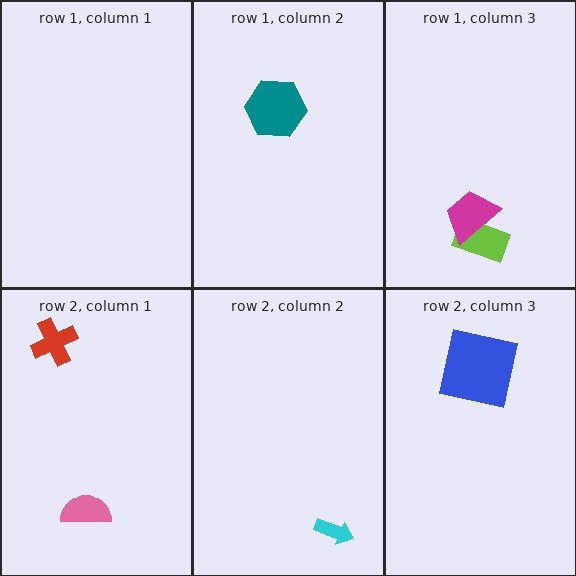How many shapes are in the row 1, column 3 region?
2.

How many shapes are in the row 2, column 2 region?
1.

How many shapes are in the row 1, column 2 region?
1.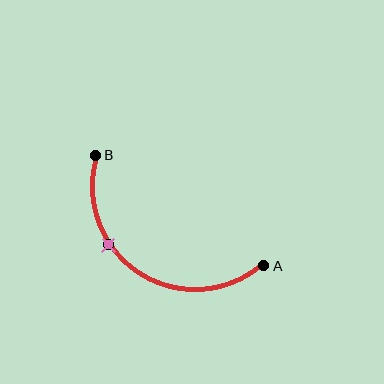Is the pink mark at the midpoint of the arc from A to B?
No. The pink mark lies on the arc but is closer to endpoint B. The arc midpoint would be at the point on the curve equidistant along the arc from both A and B.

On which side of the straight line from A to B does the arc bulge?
The arc bulges below the straight line connecting A and B.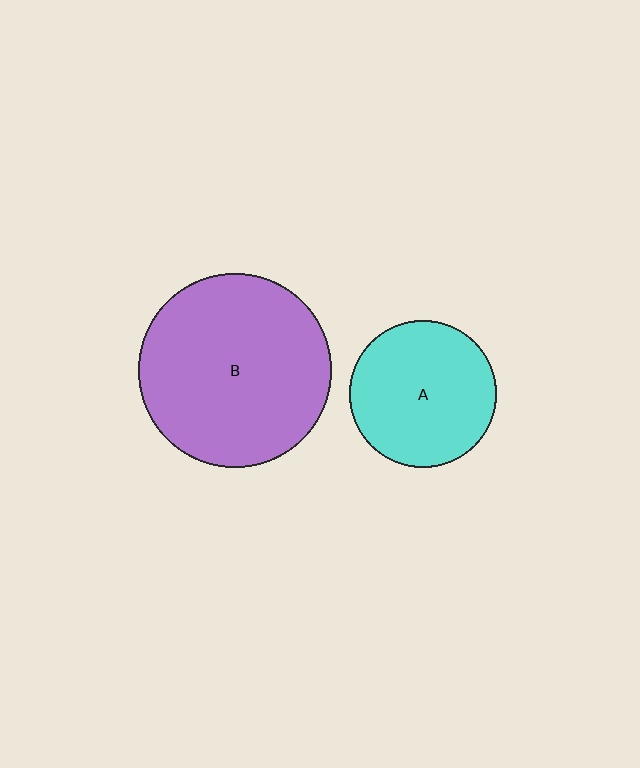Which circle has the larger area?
Circle B (purple).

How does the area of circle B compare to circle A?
Approximately 1.7 times.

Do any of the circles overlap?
No, none of the circles overlap.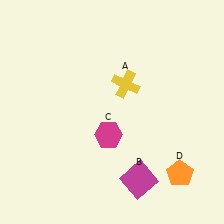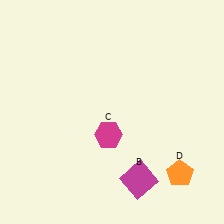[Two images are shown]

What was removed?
The yellow cross (A) was removed in Image 2.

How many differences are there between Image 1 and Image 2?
There is 1 difference between the two images.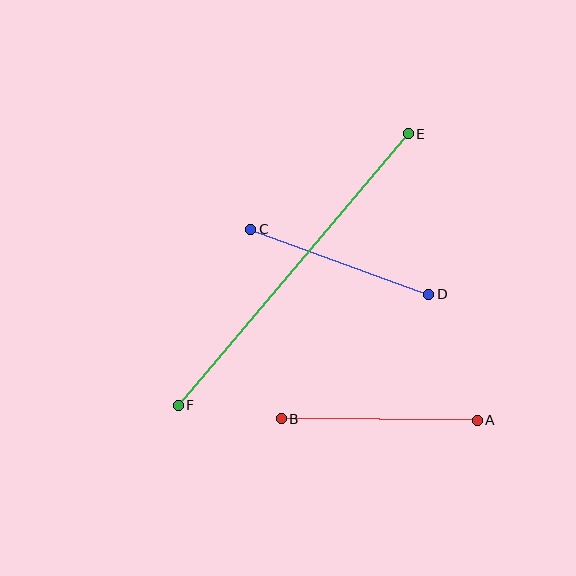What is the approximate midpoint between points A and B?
The midpoint is at approximately (379, 419) pixels.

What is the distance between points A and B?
The distance is approximately 196 pixels.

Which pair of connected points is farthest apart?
Points E and F are farthest apart.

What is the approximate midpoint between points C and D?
The midpoint is at approximately (340, 262) pixels.